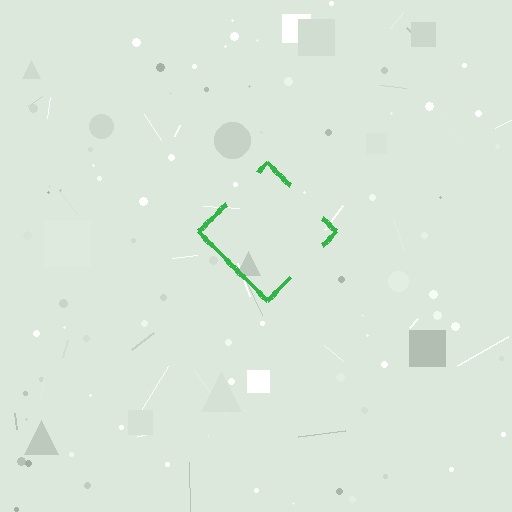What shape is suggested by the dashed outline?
The dashed outline suggests a diamond.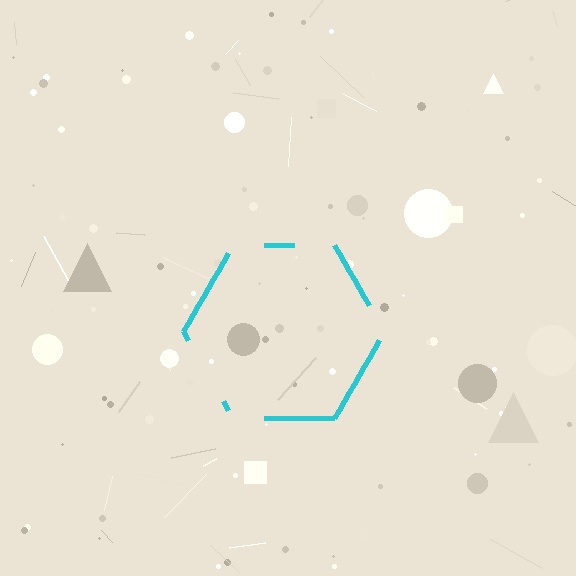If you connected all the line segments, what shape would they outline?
They would outline a hexagon.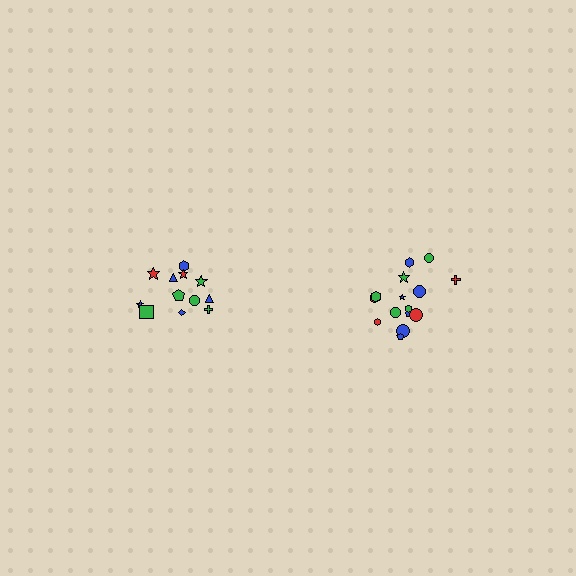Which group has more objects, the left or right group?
The right group.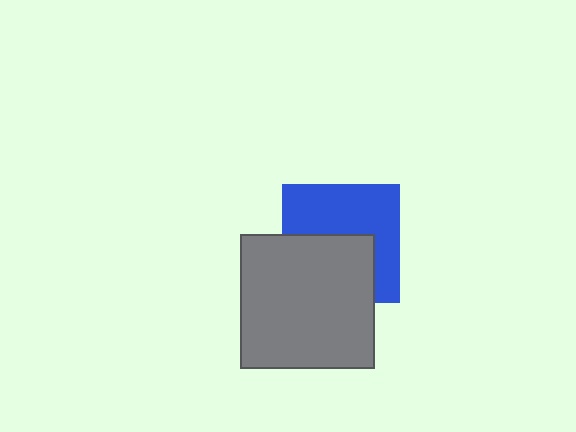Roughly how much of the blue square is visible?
About half of it is visible (roughly 54%).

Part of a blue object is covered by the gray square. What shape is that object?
It is a square.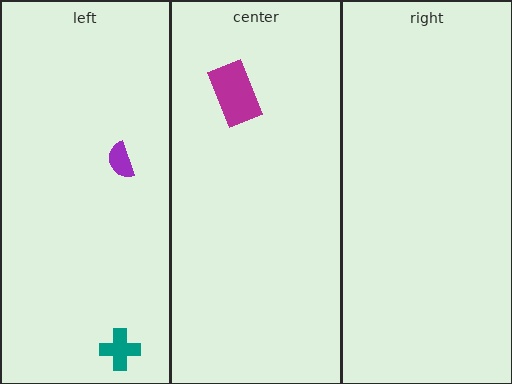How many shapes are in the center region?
1.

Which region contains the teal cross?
The left region.